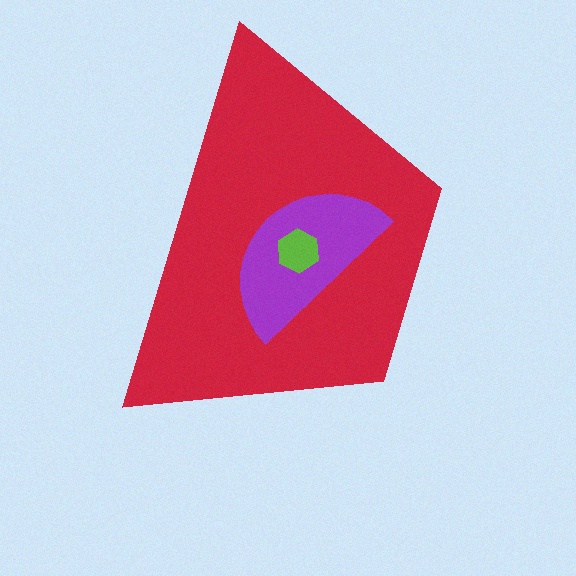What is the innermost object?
The lime hexagon.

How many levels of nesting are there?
3.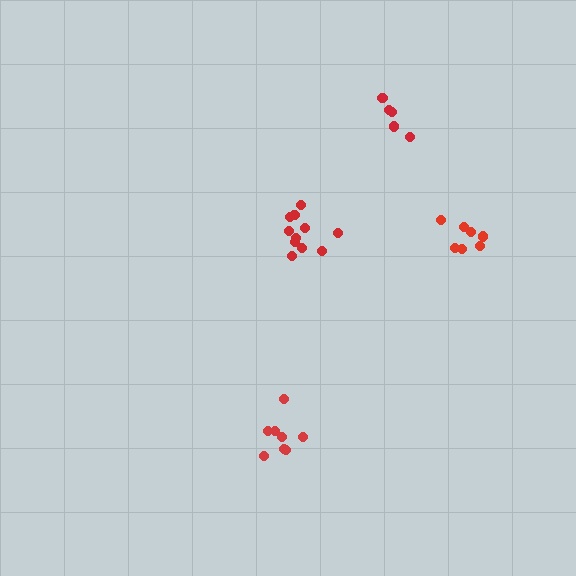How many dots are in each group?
Group 1: 11 dots, Group 2: 8 dots, Group 3: 5 dots, Group 4: 7 dots (31 total).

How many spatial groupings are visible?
There are 4 spatial groupings.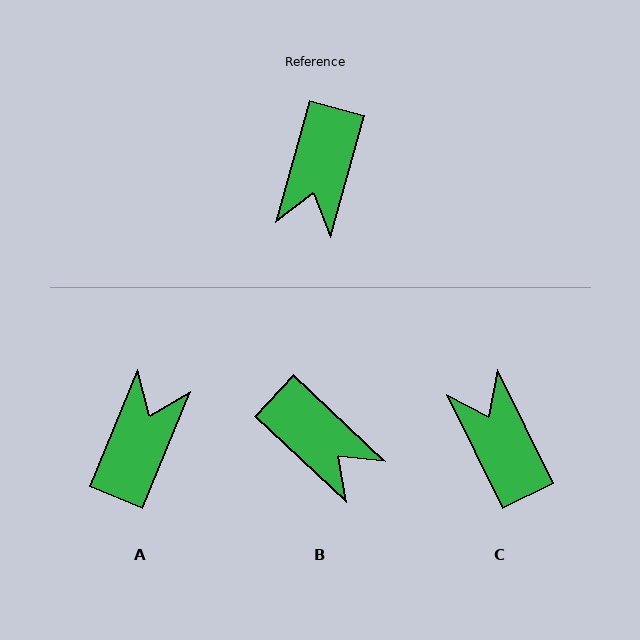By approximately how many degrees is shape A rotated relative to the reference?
Approximately 173 degrees counter-clockwise.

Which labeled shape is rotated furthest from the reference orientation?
A, about 173 degrees away.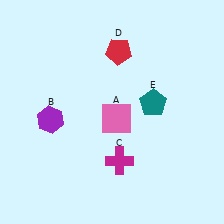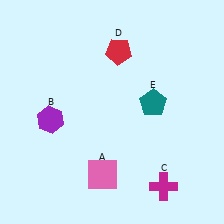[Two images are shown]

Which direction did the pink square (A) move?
The pink square (A) moved down.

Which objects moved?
The objects that moved are: the pink square (A), the magenta cross (C).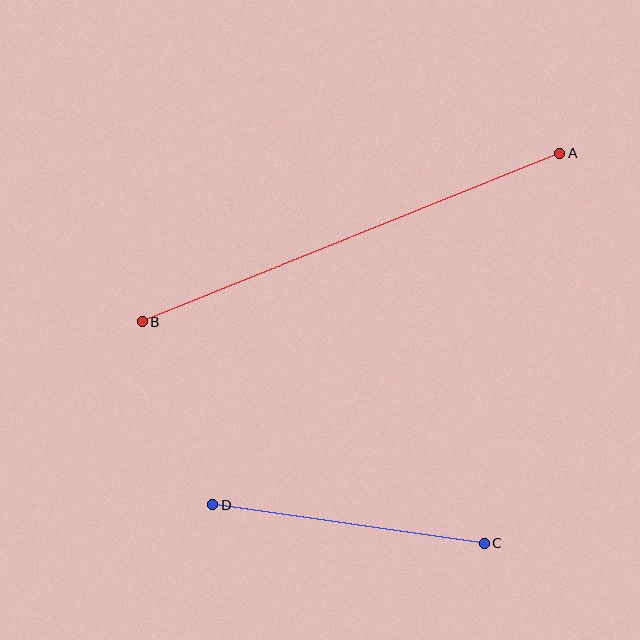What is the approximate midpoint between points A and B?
The midpoint is at approximately (351, 237) pixels.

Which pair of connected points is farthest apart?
Points A and B are farthest apart.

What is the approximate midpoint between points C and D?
The midpoint is at approximately (349, 524) pixels.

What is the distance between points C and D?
The distance is approximately 274 pixels.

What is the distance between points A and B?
The distance is approximately 450 pixels.